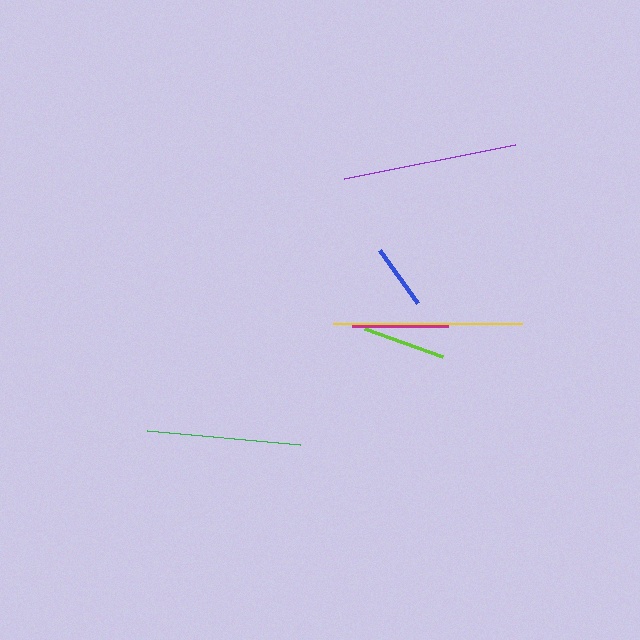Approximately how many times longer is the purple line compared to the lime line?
The purple line is approximately 2.1 times the length of the lime line.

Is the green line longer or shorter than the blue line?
The green line is longer than the blue line.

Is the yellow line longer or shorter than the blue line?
The yellow line is longer than the blue line.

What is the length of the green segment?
The green segment is approximately 154 pixels long.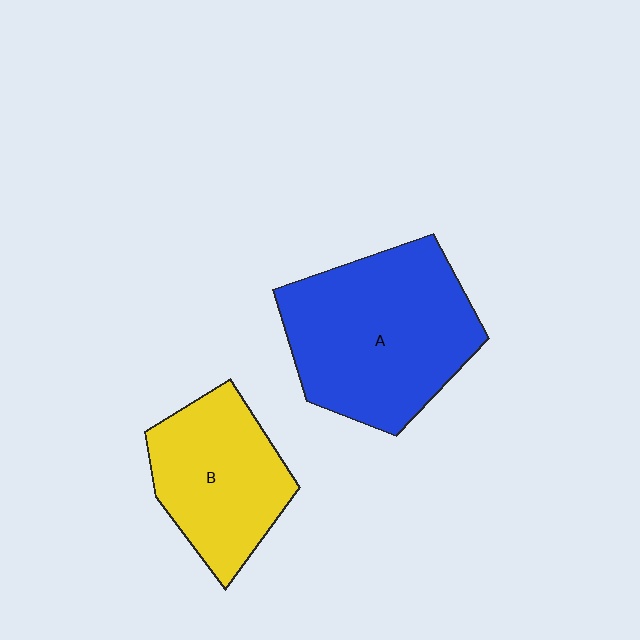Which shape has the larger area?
Shape A (blue).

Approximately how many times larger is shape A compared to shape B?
Approximately 1.5 times.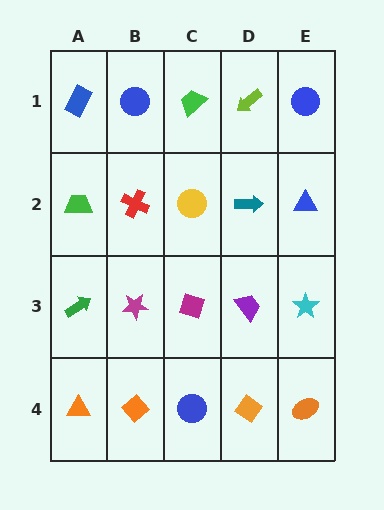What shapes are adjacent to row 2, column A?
A blue rectangle (row 1, column A), a green arrow (row 3, column A), a red cross (row 2, column B).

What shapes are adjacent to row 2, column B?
A blue circle (row 1, column B), a magenta star (row 3, column B), a green trapezoid (row 2, column A), a yellow circle (row 2, column C).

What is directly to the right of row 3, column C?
A purple trapezoid.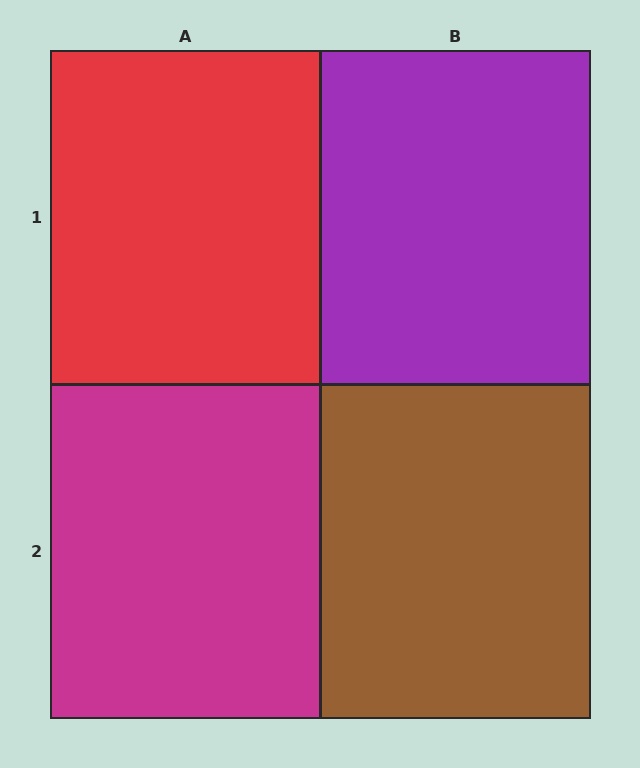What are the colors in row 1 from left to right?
Red, purple.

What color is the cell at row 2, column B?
Brown.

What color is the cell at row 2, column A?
Magenta.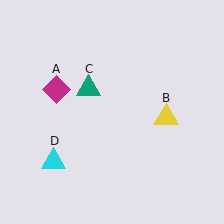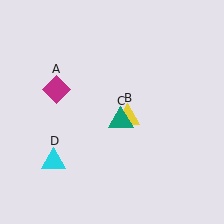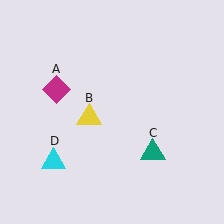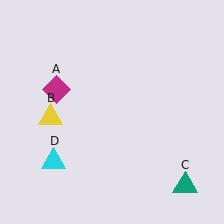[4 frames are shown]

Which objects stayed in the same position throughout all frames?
Magenta diamond (object A) and cyan triangle (object D) remained stationary.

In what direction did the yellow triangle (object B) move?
The yellow triangle (object B) moved left.